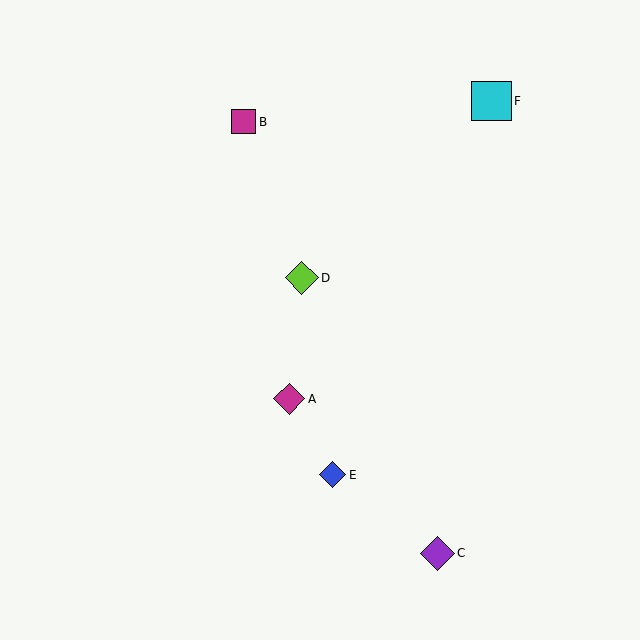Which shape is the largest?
The cyan square (labeled F) is the largest.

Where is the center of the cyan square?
The center of the cyan square is at (491, 101).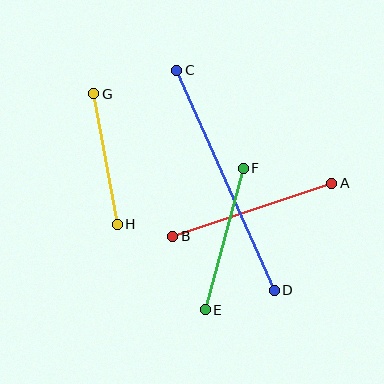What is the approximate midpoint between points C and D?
The midpoint is at approximately (225, 180) pixels.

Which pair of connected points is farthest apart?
Points C and D are farthest apart.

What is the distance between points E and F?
The distance is approximately 147 pixels.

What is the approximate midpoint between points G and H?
The midpoint is at approximately (106, 159) pixels.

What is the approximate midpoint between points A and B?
The midpoint is at approximately (252, 210) pixels.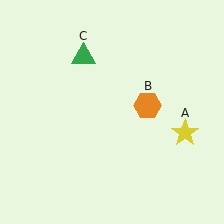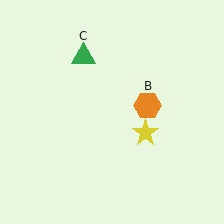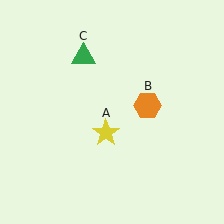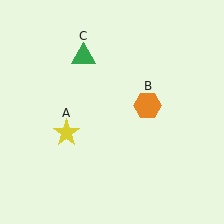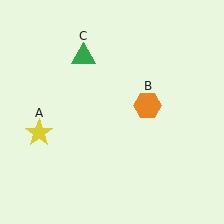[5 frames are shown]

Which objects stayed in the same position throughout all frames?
Orange hexagon (object B) and green triangle (object C) remained stationary.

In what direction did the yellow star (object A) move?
The yellow star (object A) moved left.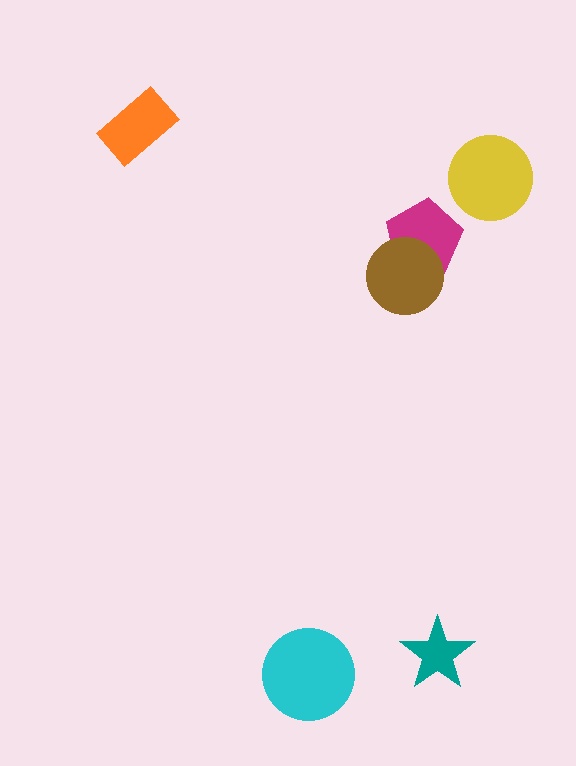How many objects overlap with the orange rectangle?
0 objects overlap with the orange rectangle.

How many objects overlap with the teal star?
0 objects overlap with the teal star.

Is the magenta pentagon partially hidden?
Yes, it is partially covered by another shape.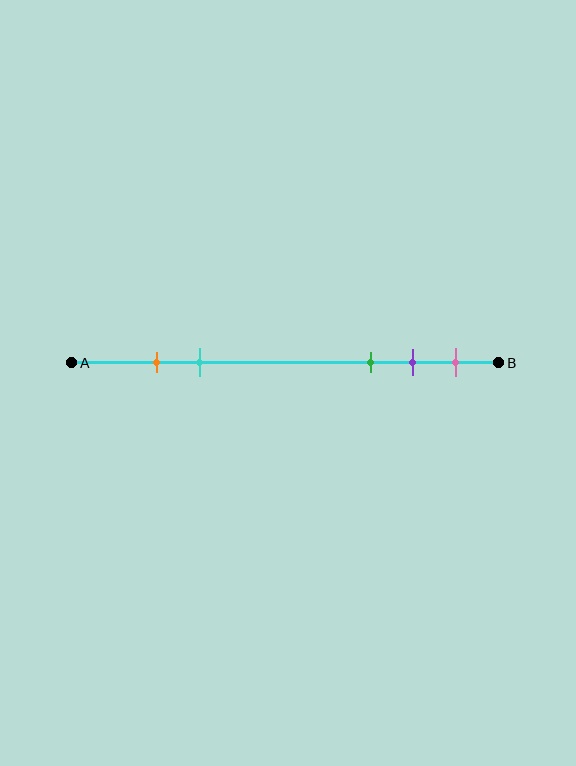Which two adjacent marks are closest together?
The orange and cyan marks are the closest adjacent pair.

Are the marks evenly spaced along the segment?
No, the marks are not evenly spaced.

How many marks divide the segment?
There are 5 marks dividing the segment.